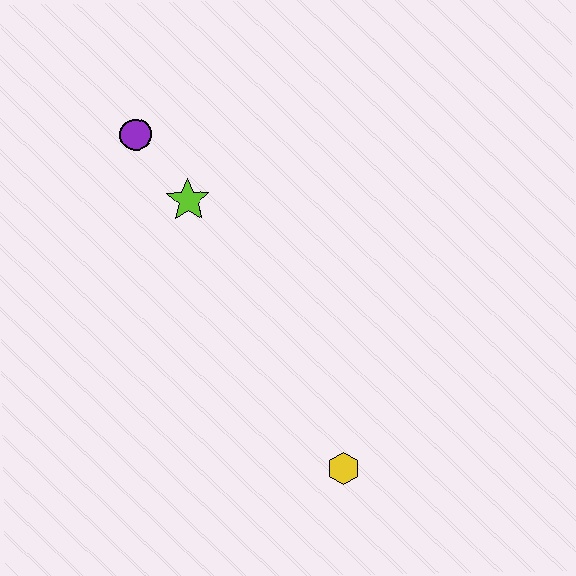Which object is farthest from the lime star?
The yellow hexagon is farthest from the lime star.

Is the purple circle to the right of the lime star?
No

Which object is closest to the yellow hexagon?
The lime star is closest to the yellow hexagon.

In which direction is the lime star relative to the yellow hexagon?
The lime star is above the yellow hexagon.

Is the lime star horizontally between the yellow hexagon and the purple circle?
Yes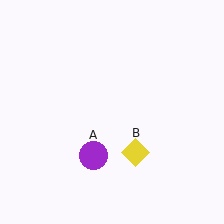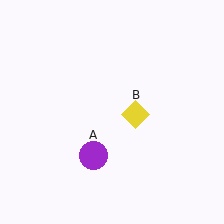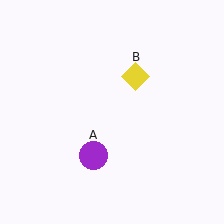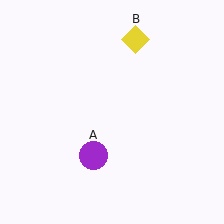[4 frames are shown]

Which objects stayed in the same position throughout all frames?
Purple circle (object A) remained stationary.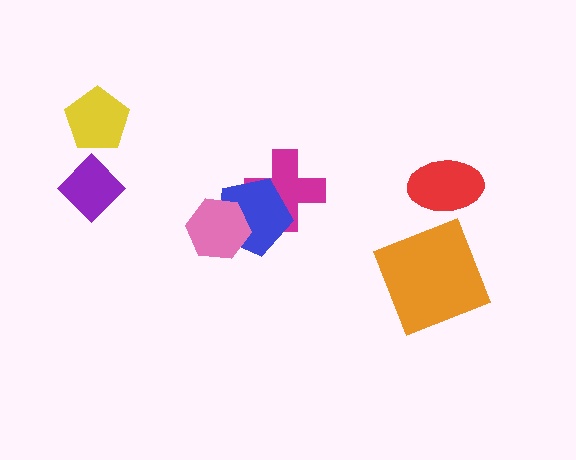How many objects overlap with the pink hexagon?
1 object overlaps with the pink hexagon.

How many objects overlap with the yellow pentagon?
0 objects overlap with the yellow pentagon.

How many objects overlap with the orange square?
0 objects overlap with the orange square.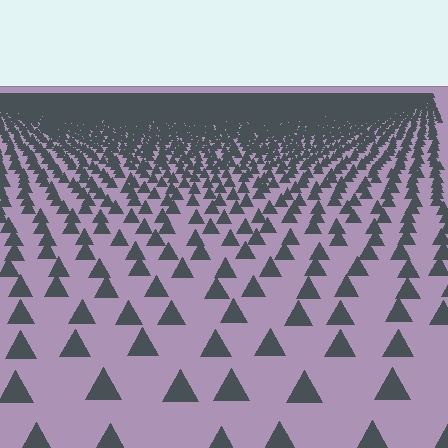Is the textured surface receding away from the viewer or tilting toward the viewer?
The surface is receding away from the viewer. Texture elements get smaller and denser toward the top.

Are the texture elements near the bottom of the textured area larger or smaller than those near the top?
Larger. Near the bottom, elements are closer to the viewer and appear at a bigger on-screen size.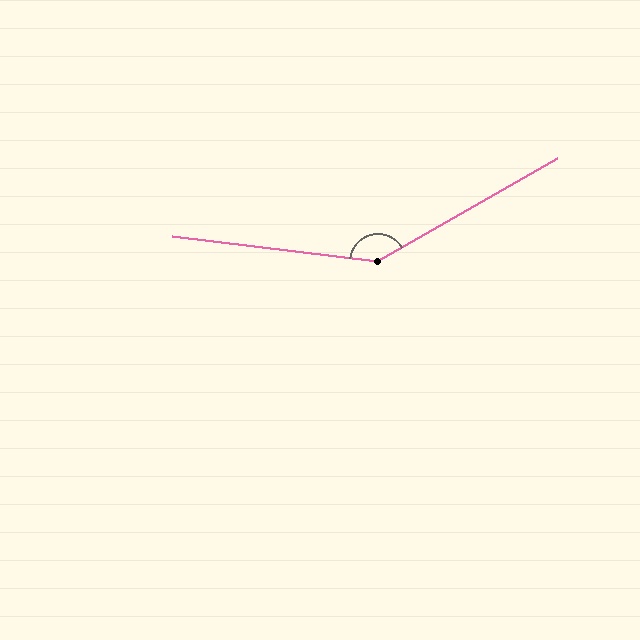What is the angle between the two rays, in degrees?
Approximately 143 degrees.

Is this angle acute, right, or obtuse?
It is obtuse.